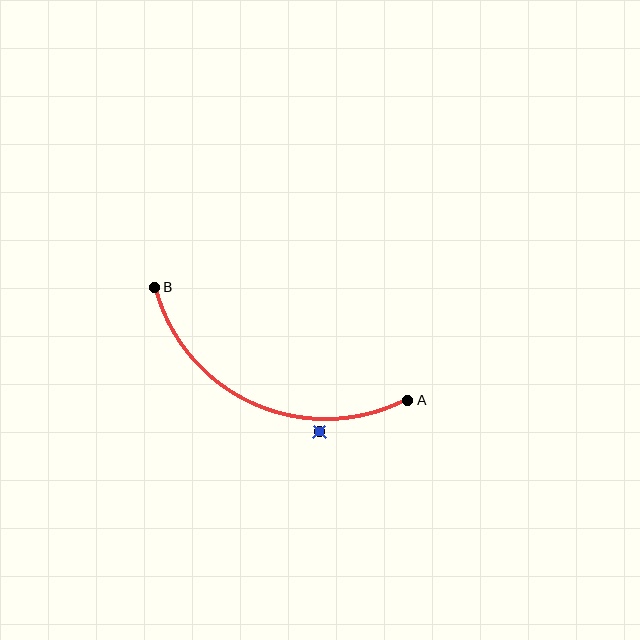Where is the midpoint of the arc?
The arc midpoint is the point on the curve farthest from the straight line joining A and B. It sits below that line.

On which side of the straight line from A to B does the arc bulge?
The arc bulges below the straight line connecting A and B.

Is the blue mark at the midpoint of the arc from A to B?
No — the blue mark does not lie on the arc at all. It sits slightly outside the curve.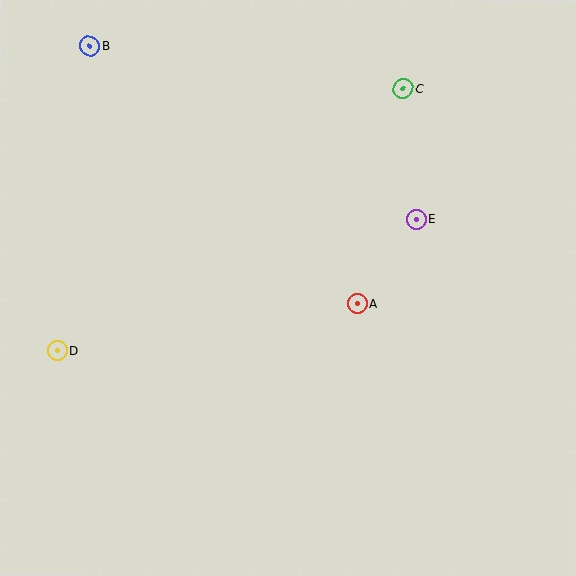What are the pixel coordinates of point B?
Point B is at (89, 46).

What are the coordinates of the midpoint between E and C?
The midpoint between E and C is at (410, 154).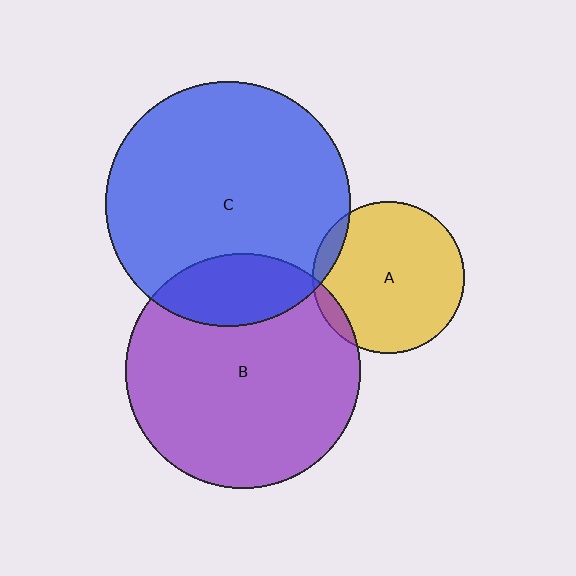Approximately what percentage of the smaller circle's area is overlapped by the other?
Approximately 5%.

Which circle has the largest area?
Circle C (blue).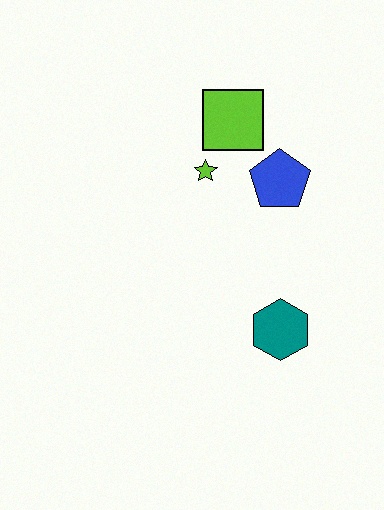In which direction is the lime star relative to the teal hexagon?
The lime star is above the teal hexagon.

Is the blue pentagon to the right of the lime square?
Yes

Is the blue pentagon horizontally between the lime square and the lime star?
No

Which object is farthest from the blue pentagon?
The teal hexagon is farthest from the blue pentagon.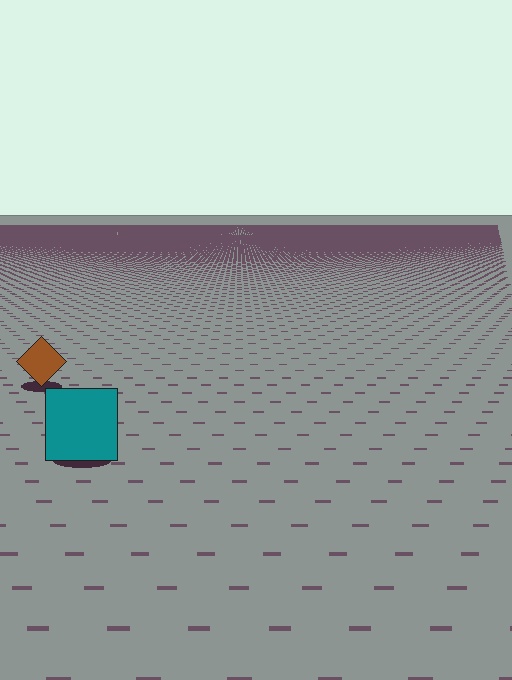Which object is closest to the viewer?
The teal square is closest. The texture marks near it are larger and more spread out.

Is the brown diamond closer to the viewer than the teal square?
No. The teal square is closer — you can tell from the texture gradient: the ground texture is coarser near it.